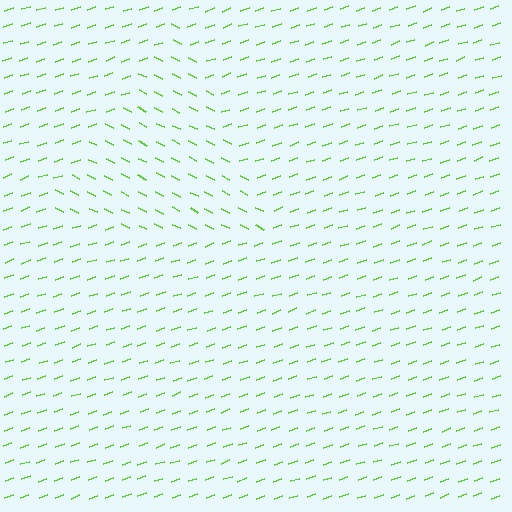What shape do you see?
I see a triangle.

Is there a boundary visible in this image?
Yes, there is a texture boundary formed by a change in line orientation.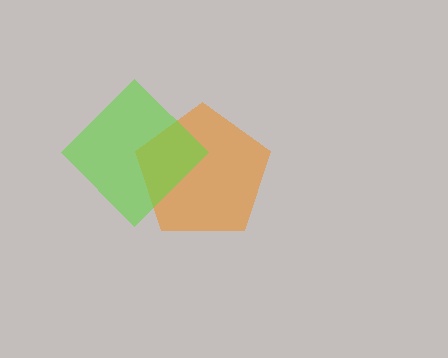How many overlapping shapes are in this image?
There are 2 overlapping shapes in the image.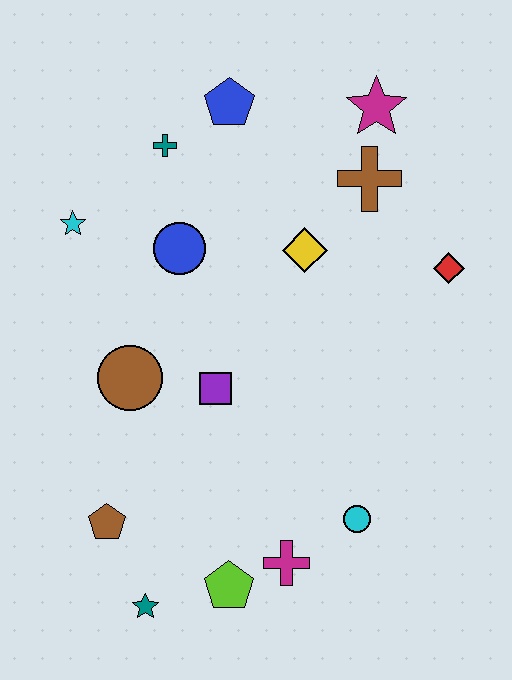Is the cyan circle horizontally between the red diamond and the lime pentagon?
Yes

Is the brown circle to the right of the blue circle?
No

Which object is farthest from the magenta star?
The teal star is farthest from the magenta star.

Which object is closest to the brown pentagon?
The teal star is closest to the brown pentagon.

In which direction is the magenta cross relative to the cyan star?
The magenta cross is below the cyan star.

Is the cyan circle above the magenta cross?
Yes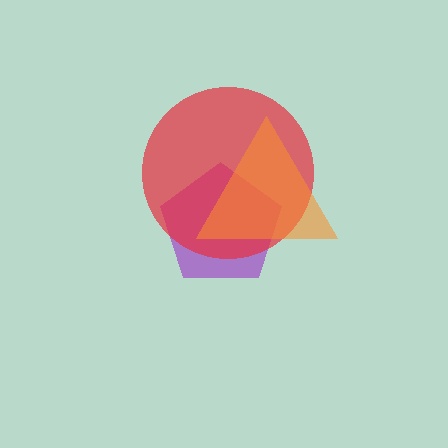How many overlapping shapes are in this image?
There are 3 overlapping shapes in the image.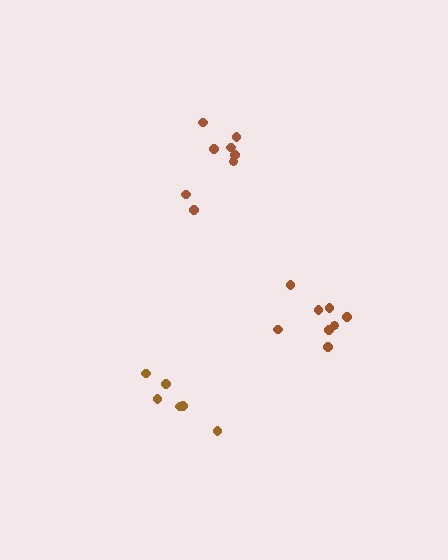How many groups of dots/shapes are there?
There are 3 groups.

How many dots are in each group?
Group 1: 6 dots, Group 2: 8 dots, Group 3: 8 dots (22 total).